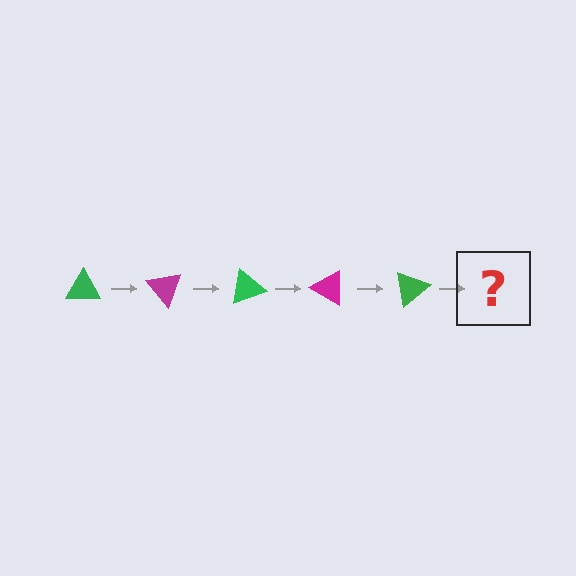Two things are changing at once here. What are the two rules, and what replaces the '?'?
The two rules are that it rotates 50 degrees each step and the color cycles through green and magenta. The '?' should be a magenta triangle, rotated 250 degrees from the start.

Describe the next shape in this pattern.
It should be a magenta triangle, rotated 250 degrees from the start.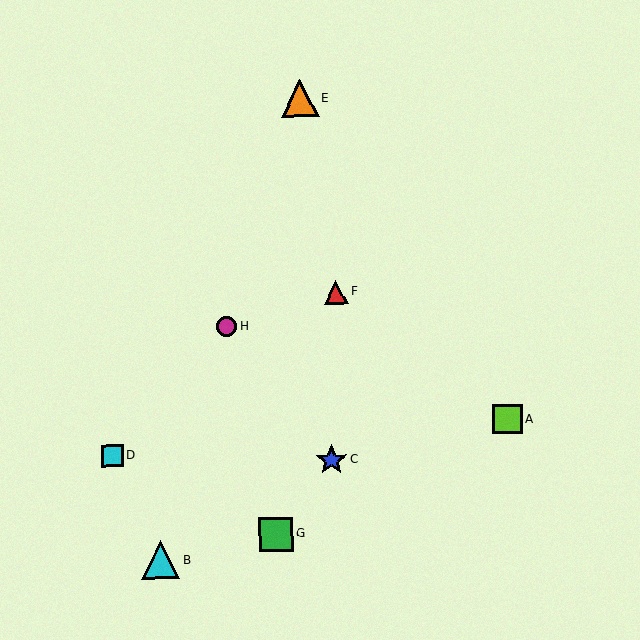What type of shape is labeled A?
Shape A is a lime square.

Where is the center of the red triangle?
The center of the red triangle is at (336, 292).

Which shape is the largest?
The cyan triangle (labeled B) is the largest.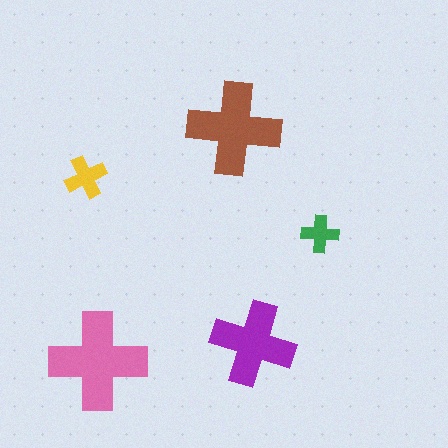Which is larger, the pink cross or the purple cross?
The pink one.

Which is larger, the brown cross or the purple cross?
The brown one.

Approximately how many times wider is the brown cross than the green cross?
About 2.5 times wider.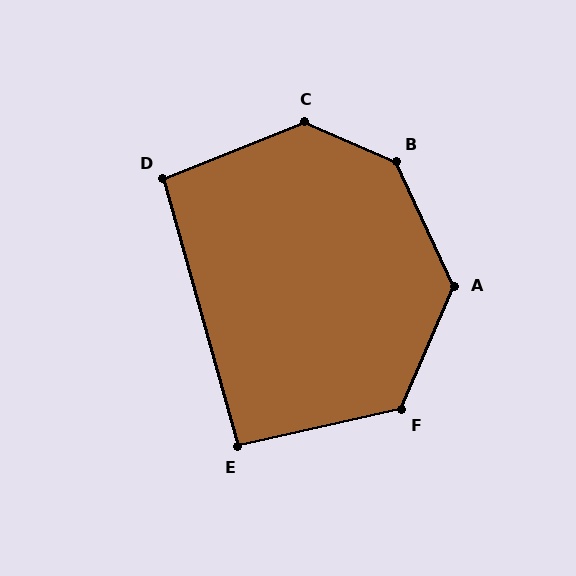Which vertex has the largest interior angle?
B, at approximately 138 degrees.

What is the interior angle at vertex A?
Approximately 132 degrees (obtuse).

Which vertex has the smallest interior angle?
E, at approximately 93 degrees.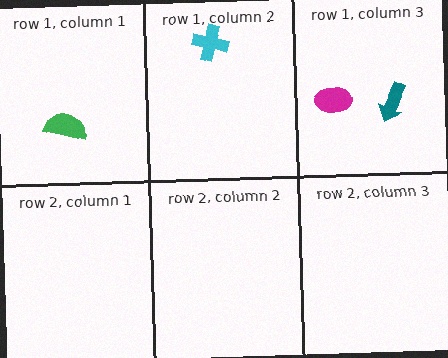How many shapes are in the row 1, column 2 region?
1.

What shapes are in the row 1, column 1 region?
The green semicircle.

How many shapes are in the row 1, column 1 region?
1.